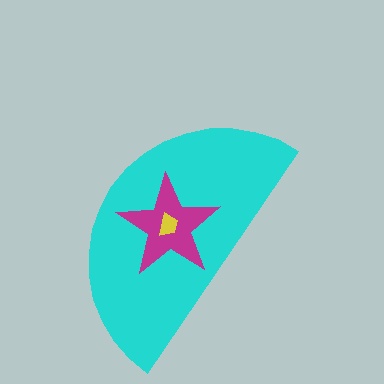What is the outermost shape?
The cyan semicircle.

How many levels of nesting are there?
3.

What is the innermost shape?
The yellow trapezoid.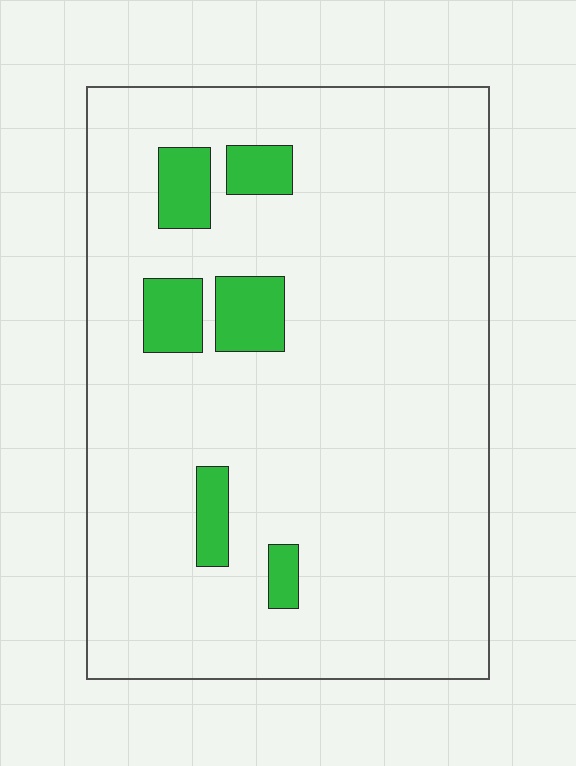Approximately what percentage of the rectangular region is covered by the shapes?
Approximately 10%.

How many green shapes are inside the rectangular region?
6.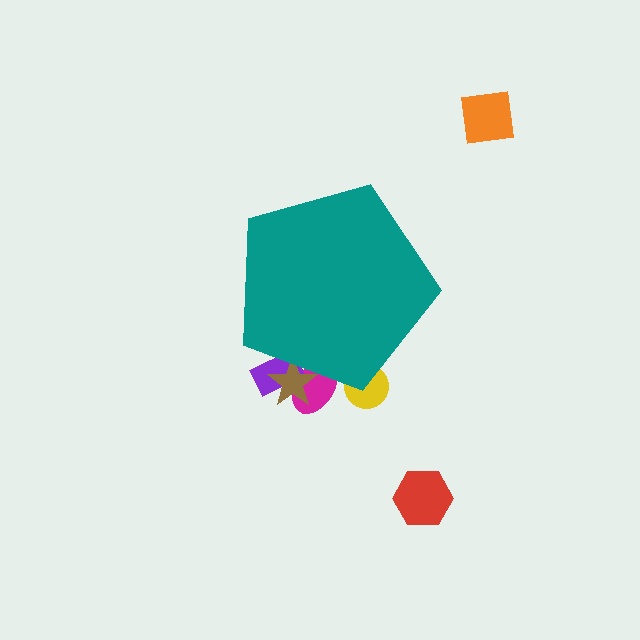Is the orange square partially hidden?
No, the orange square is fully visible.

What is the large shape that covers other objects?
A teal pentagon.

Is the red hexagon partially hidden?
No, the red hexagon is fully visible.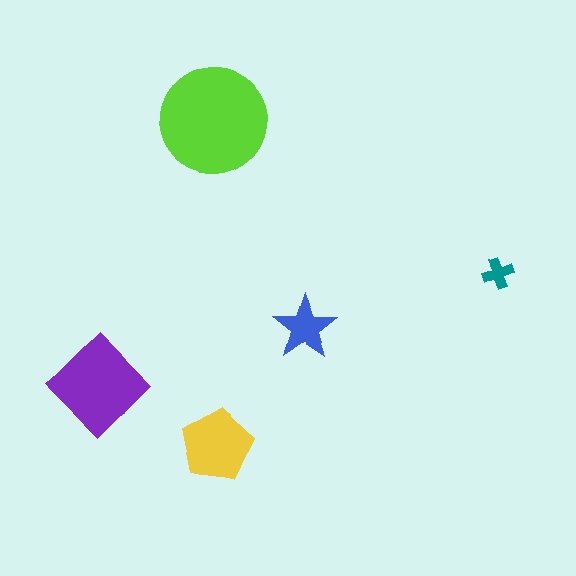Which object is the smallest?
The teal cross.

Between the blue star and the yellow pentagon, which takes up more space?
The yellow pentagon.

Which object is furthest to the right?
The teal cross is rightmost.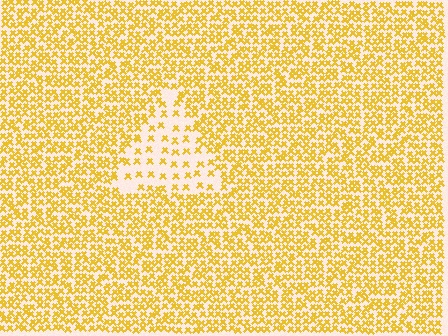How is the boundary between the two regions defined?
The boundary is defined by a change in element density (approximately 2.7x ratio). All elements are the same color, size, and shape.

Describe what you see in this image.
The image contains small yellow elements arranged at two different densities. A triangle-shaped region is visible where the elements are less densely packed than the surrounding area.